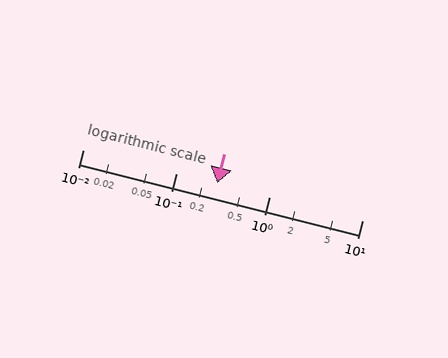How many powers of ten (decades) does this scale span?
The scale spans 3 decades, from 0.01 to 10.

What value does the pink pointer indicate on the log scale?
The pointer indicates approximately 0.28.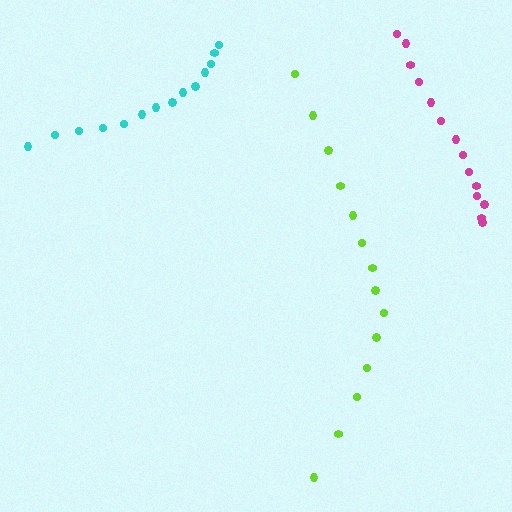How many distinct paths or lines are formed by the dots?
There are 3 distinct paths.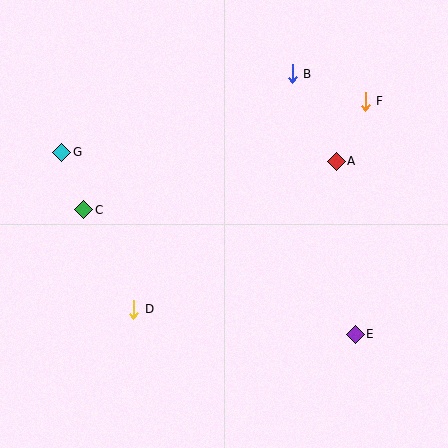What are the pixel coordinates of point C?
Point C is at (84, 210).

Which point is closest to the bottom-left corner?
Point D is closest to the bottom-left corner.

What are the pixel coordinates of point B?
Point B is at (292, 74).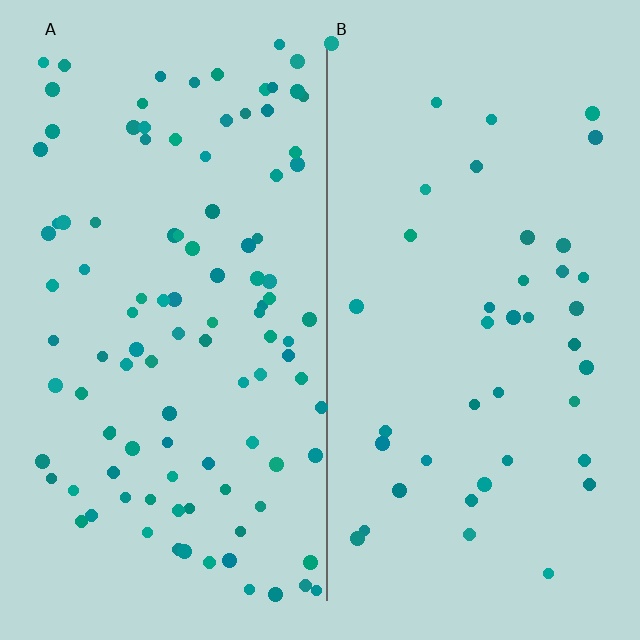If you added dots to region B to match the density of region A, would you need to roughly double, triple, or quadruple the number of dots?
Approximately triple.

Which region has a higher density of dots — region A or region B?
A (the left).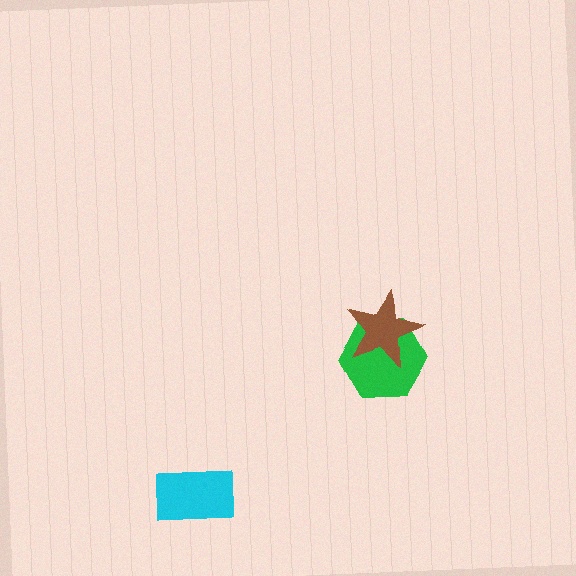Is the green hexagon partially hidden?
Yes, it is partially covered by another shape.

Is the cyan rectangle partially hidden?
No, no other shape covers it.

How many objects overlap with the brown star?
1 object overlaps with the brown star.